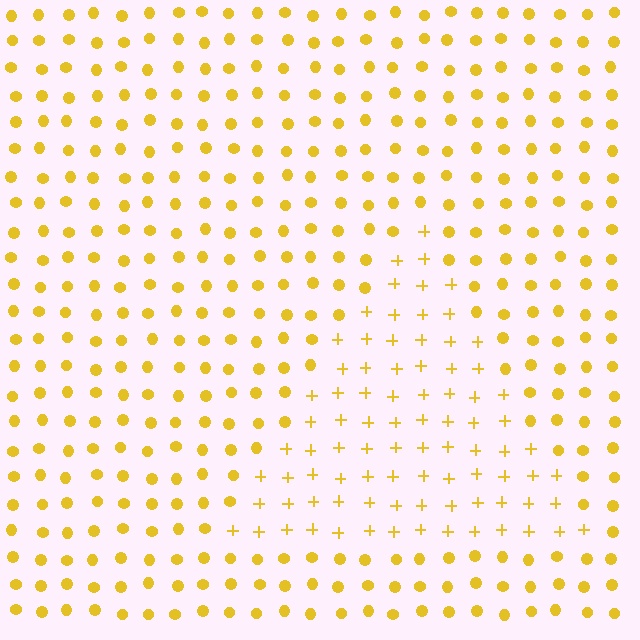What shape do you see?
I see a triangle.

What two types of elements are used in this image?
The image uses plus signs inside the triangle region and circles outside it.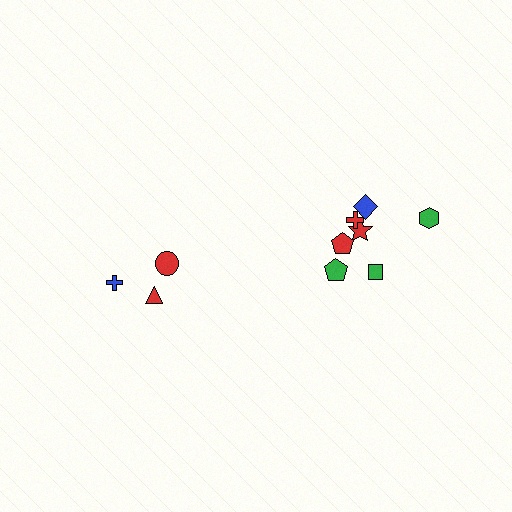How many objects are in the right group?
There are 7 objects.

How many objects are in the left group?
There are 3 objects.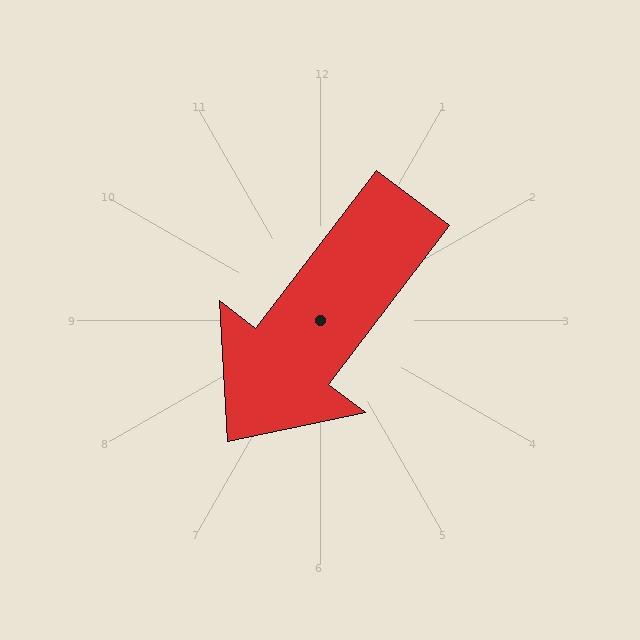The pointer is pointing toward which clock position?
Roughly 7 o'clock.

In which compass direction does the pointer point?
Southwest.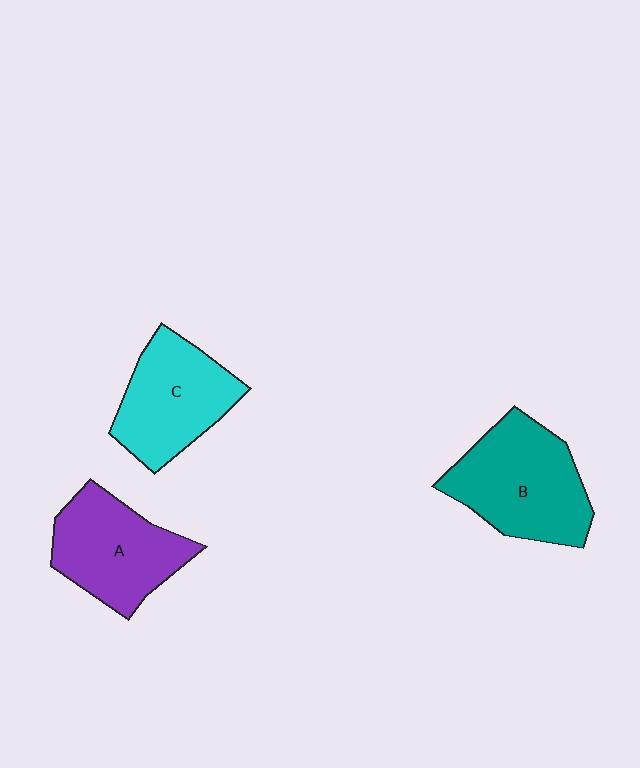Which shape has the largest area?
Shape B (teal).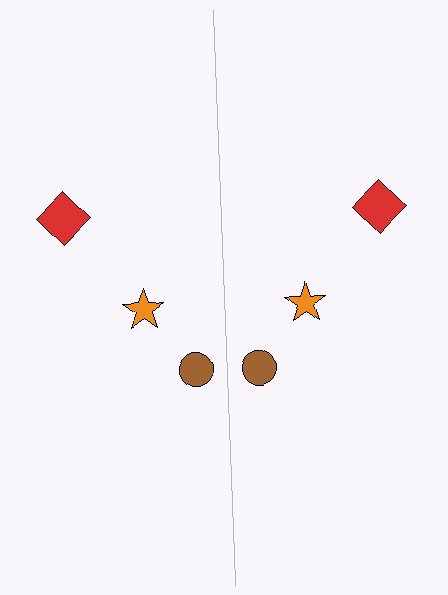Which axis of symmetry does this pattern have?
The pattern has a vertical axis of symmetry running through the center of the image.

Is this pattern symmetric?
Yes, this pattern has bilateral (reflection) symmetry.